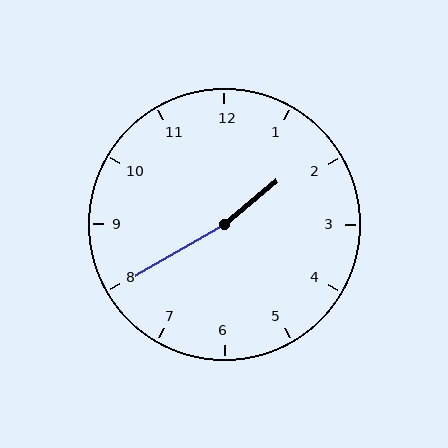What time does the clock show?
1:40.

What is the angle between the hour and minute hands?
Approximately 170 degrees.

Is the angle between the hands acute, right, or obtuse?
It is obtuse.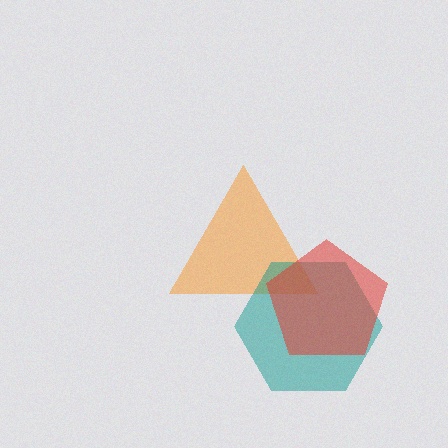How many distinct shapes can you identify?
There are 3 distinct shapes: an orange triangle, a teal hexagon, a red pentagon.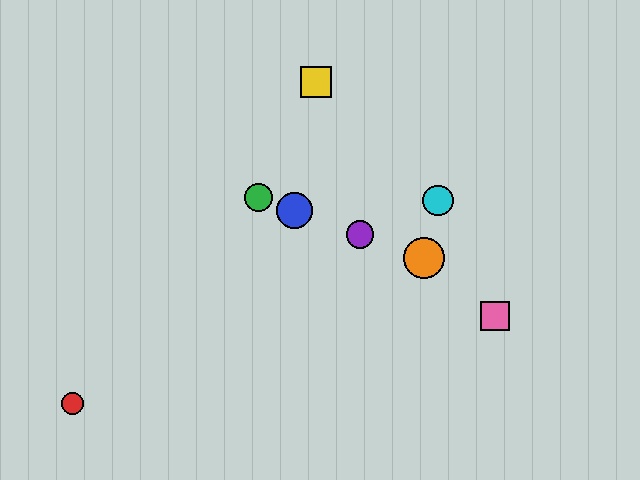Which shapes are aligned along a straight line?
The blue circle, the green circle, the purple circle, the orange circle are aligned along a straight line.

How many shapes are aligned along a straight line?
4 shapes (the blue circle, the green circle, the purple circle, the orange circle) are aligned along a straight line.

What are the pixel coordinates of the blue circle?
The blue circle is at (294, 211).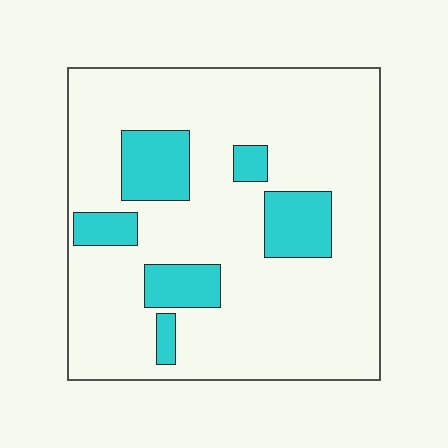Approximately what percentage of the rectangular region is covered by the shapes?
Approximately 20%.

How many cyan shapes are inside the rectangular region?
6.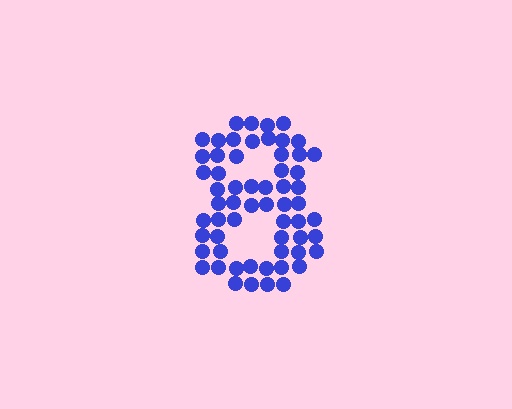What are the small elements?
The small elements are circles.